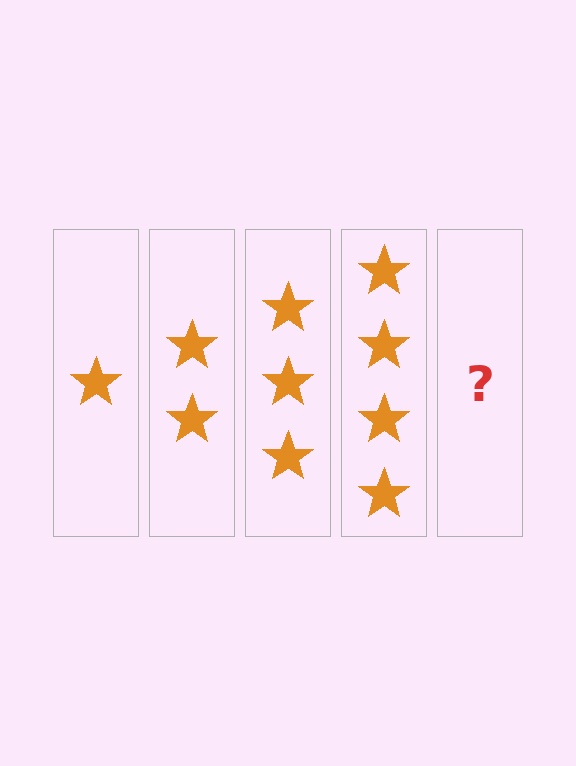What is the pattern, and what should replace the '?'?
The pattern is that each step adds one more star. The '?' should be 5 stars.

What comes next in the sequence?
The next element should be 5 stars.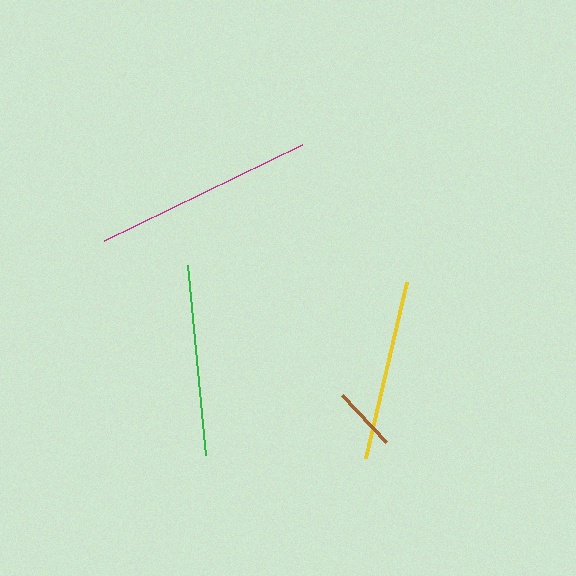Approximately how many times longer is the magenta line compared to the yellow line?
The magenta line is approximately 1.2 times the length of the yellow line.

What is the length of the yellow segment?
The yellow segment is approximately 181 pixels long.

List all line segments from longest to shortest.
From longest to shortest: magenta, green, yellow, brown.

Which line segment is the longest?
The magenta line is the longest at approximately 220 pixels.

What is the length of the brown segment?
The brown segment is approximately 65 pixels long.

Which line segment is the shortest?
The brown line is the shortest at approximately 65 pixels.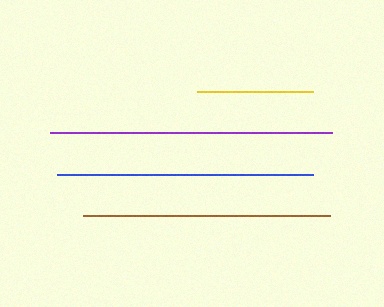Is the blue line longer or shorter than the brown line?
The blue line is longer than the brown line.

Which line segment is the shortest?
The yellow line is the shortest at approximately 117 pixels.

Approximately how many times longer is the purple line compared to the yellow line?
The purple line is approximately 2.4 times the length of the yellow line.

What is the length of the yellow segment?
The yellow segment is approximately 117 pixels long.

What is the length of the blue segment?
The blue segment is approximately 256 pixels long.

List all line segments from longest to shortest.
From longest to shortest: purple, blue, brown, yellow.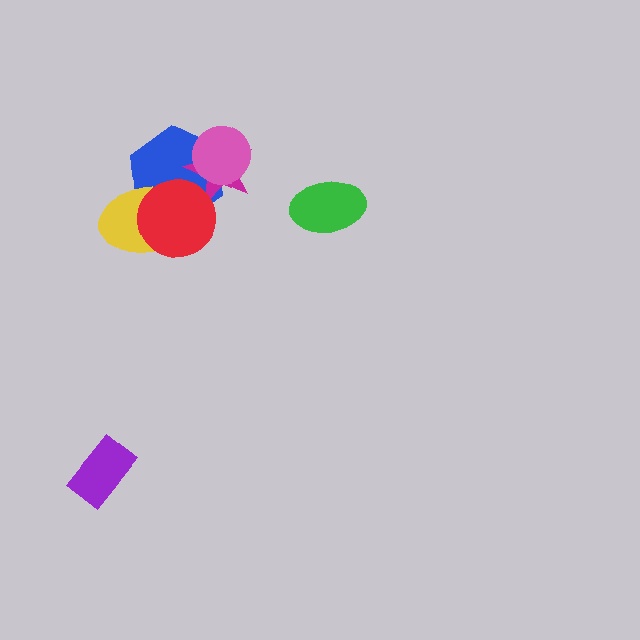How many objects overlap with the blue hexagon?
4 objects overlap with the blue hexagon.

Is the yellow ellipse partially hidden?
Yes, it is partially covered by another shape.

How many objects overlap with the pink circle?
2 objects overlap with the pink circle.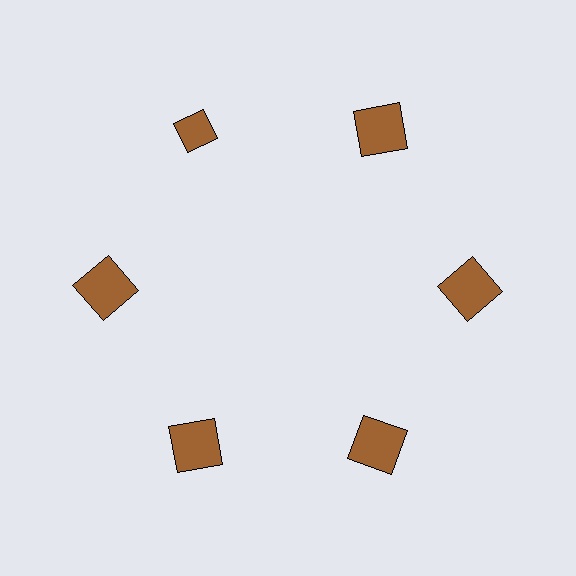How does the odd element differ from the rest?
It has a different shape: diamond instead of square.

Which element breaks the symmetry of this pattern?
The brown diamond at roughly the 11 o'clock position breaks the symmetry. All other shapes are brown squares.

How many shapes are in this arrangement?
There are 6 shapes arranged in a ring pattern.